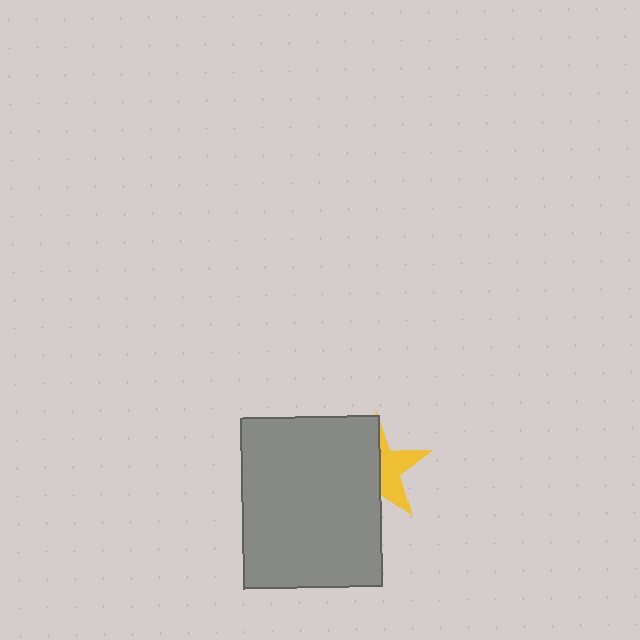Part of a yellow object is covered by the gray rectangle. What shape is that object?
It is a star.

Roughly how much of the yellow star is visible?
A small part of it is visible (roughly 44%).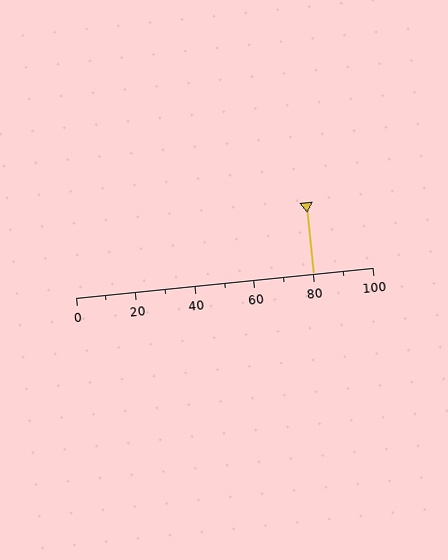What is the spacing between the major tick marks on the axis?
The major ticks are spaced 20 apart.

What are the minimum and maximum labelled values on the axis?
The axis runs from 0 to 100.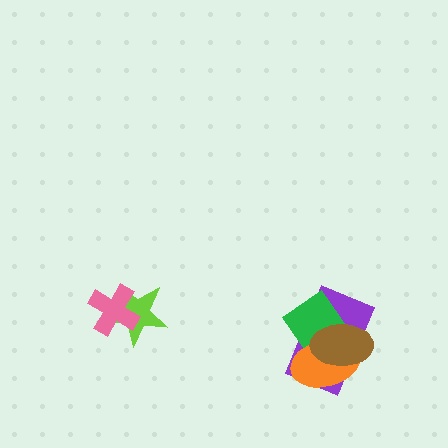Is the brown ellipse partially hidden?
No, no other shape covers it.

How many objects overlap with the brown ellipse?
3 objects overlap with the brown ellipse.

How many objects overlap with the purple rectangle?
3 objects overlap with the purple rectangle.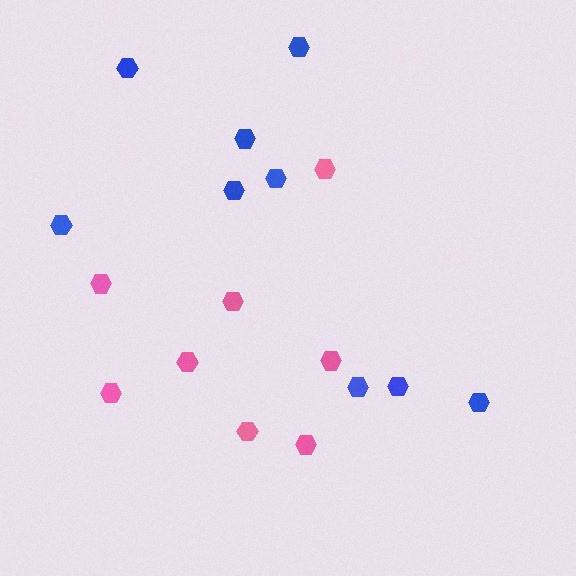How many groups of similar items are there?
There are 2 groups: one group of blue hexagons (9) and one group of pink hexagons (8).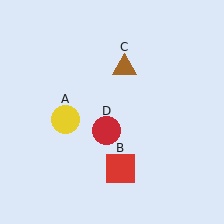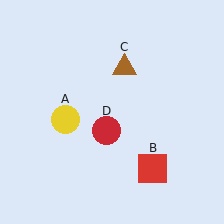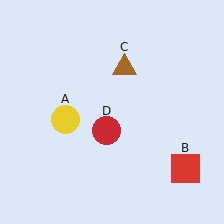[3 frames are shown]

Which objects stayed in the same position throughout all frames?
Yellow circle (object A) and brown triangle (object C) and red circle (object D) remained stationary.